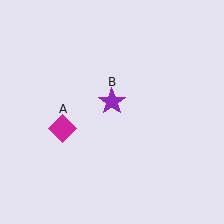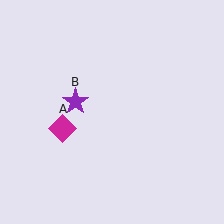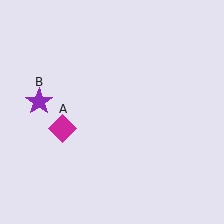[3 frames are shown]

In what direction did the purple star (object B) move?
The purple star (object B) moved left.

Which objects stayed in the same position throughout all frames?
Magenta diamond (object A) remained stationary.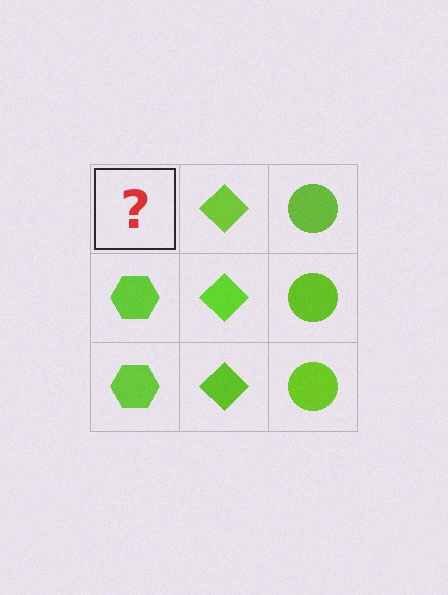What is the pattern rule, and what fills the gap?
The rule is that each column has a consistent shape. The gap should be filled with a lime hexagon.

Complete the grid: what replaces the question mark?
The question mark should be replaced with a lime hexagon.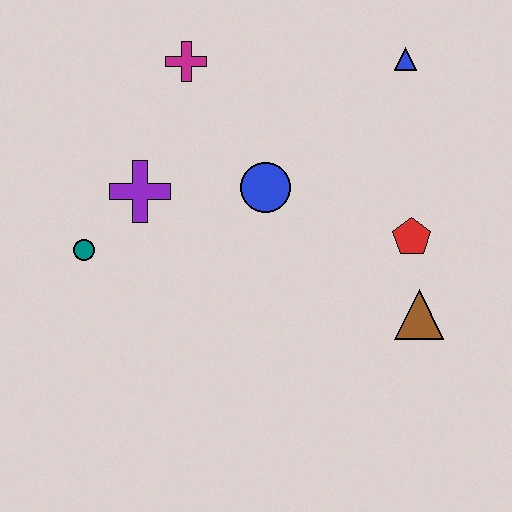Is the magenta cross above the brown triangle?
Yes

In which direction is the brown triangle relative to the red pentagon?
The brown triangle is below the red pentagon.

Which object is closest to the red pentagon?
The brown triangle is closest to the red pentagon.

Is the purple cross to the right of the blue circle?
No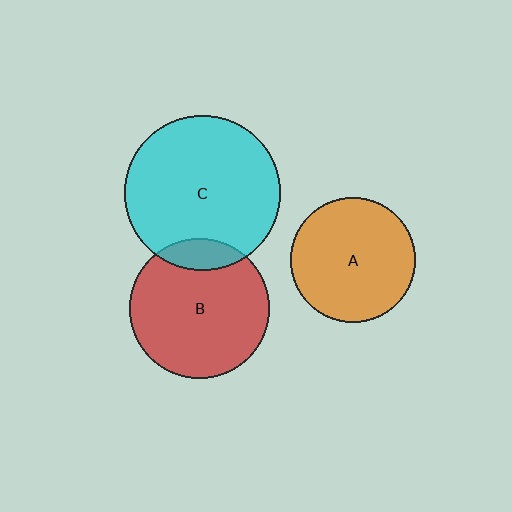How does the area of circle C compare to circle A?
Approximately 1.6 times.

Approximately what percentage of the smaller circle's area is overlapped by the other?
Approximately 15%.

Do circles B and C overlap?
Yes.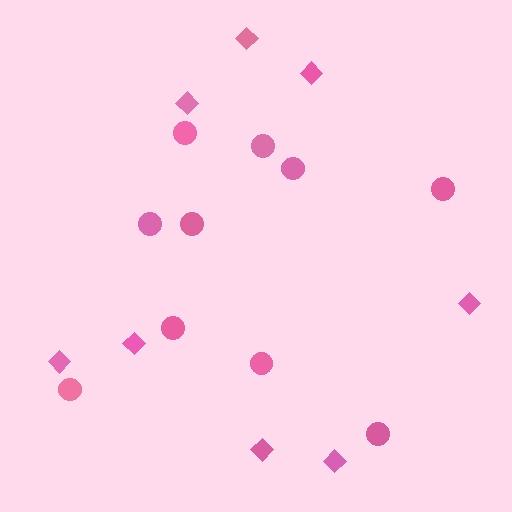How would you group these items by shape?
There are 2 groups: one group of circles (10) and one group of diamonds (8).